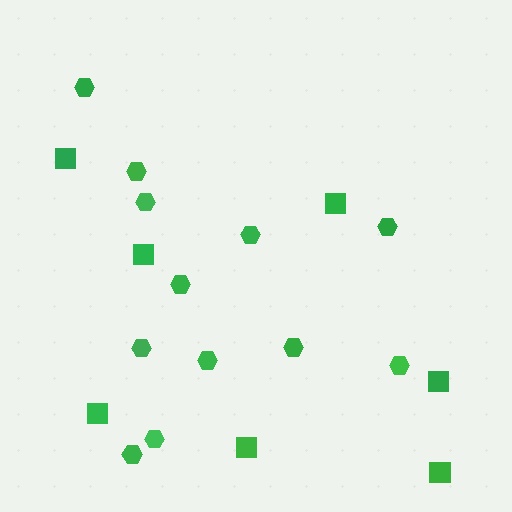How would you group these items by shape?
There are 2 groups: one group of hexagons (12) and one group of squares (7).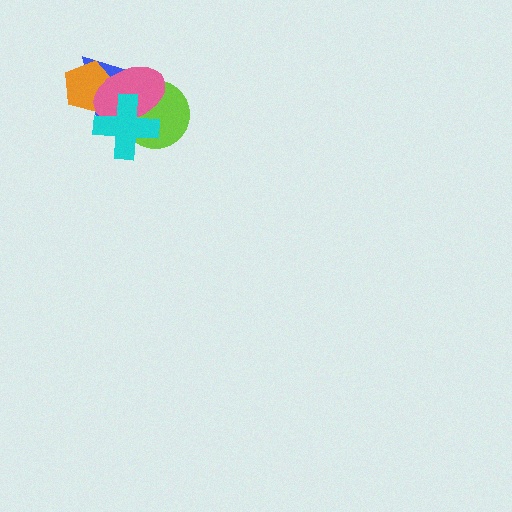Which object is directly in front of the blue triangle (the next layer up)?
The orange pentagon is directly in front of the blue triangle.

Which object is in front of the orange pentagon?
The pink ellipse is in front of the orange pentagon.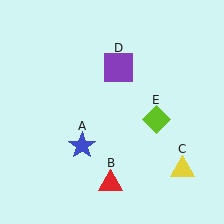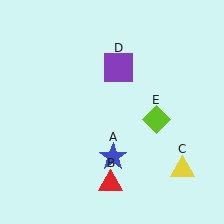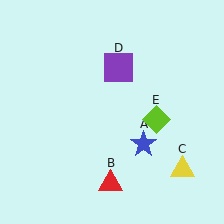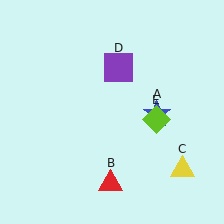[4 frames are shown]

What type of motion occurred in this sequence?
The blue star (object A) rotated counterclockwise around the center of the scene.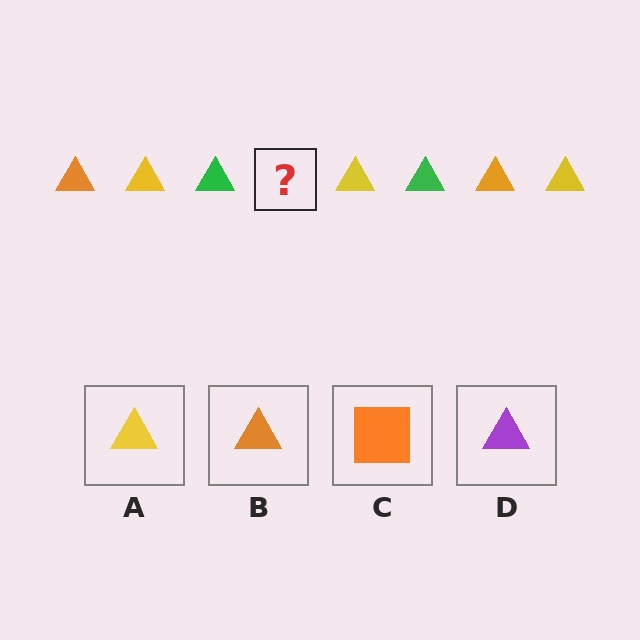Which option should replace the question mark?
Option B.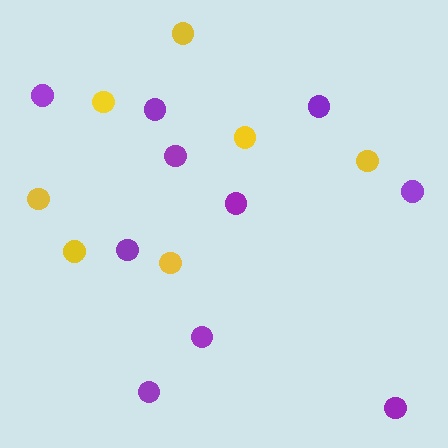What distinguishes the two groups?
There are 2 groups: one group of yellow circles (7) and one group of purple circles (10).